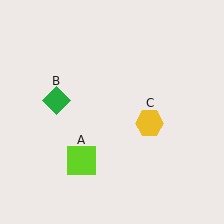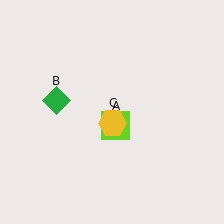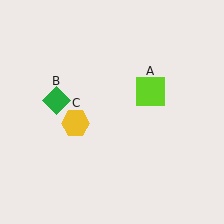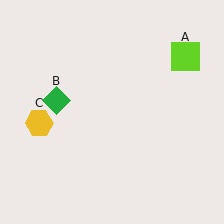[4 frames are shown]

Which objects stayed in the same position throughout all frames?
Green diamond (object B) remained stationary.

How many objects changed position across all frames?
2 objects changed position: lime square (object A), yellow hexagon (object C).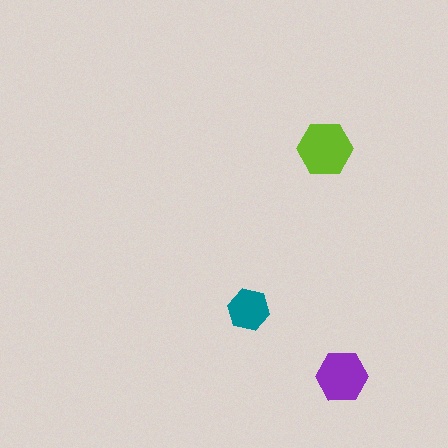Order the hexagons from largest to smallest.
the lime one, the purple one, the teal one.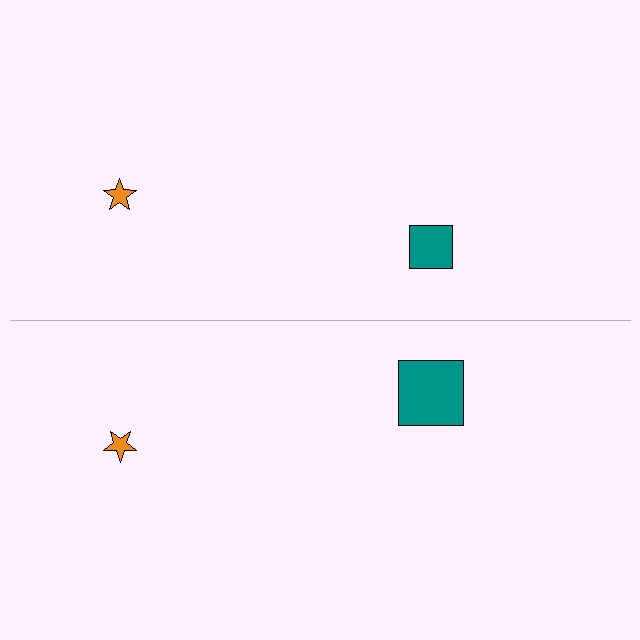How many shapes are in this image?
There are 4 shapes in this image.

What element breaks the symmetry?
The teal square on the bottom side has a different size than its mirror counterpart.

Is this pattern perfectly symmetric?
No, the pattern is not perfectly symmetric. The teal square on the bottom side has a different size than its mirror counterpart.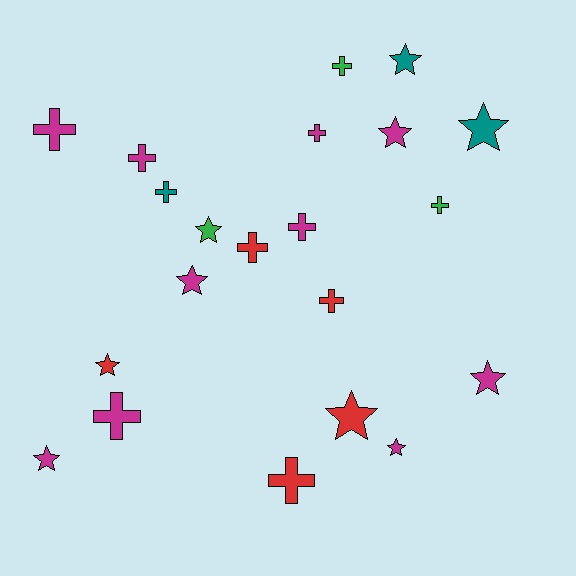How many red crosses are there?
There are 3 red crosses.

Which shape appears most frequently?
Cross, with 11 objects.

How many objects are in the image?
There are 21 objects.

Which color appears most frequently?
Magenta, with 10 objects.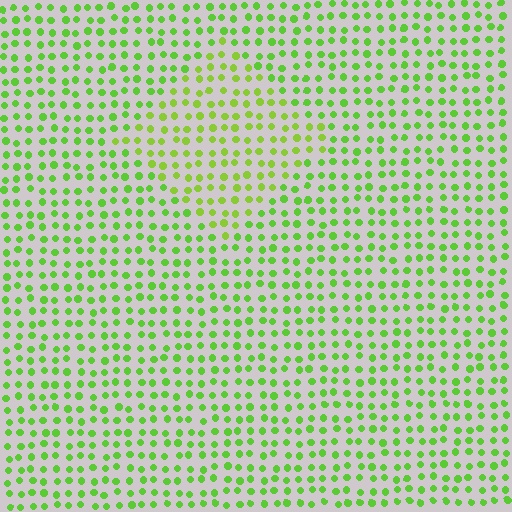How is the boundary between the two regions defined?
The boundary is defined purely by a slight shift in hue (about 19 degrees). Spacing, size, and orientation are identical on both sides.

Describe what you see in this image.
The image is filled with small lime elements in a uniform arrangement. A diamond-shaped region is visible where the elements are tinted to a slightly different hue, forming a subtle color boundary.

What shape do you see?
I see a diamond.